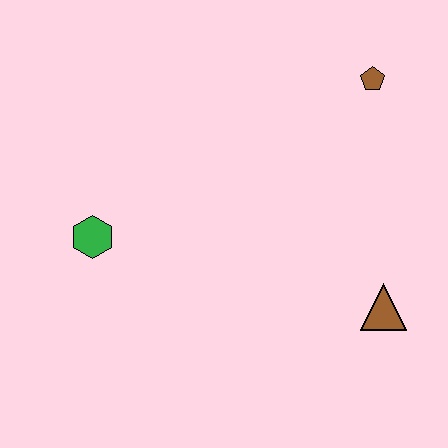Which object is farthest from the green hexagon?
The brown pentagon is farthest from the green hexagon.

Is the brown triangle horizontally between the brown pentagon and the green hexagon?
No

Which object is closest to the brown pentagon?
The brown triangle is closest to the brown pentagon.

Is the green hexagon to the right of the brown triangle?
No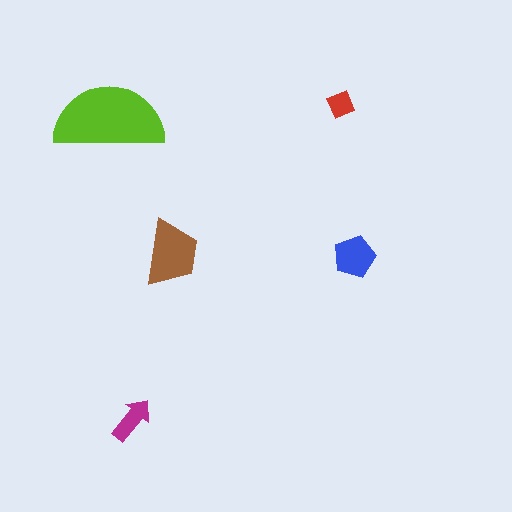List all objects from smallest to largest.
The red diamond, the magenta arrow, the blue pentagon, the brown trapezoid, the lime semicircle.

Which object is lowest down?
The magenta arrow is bottommost.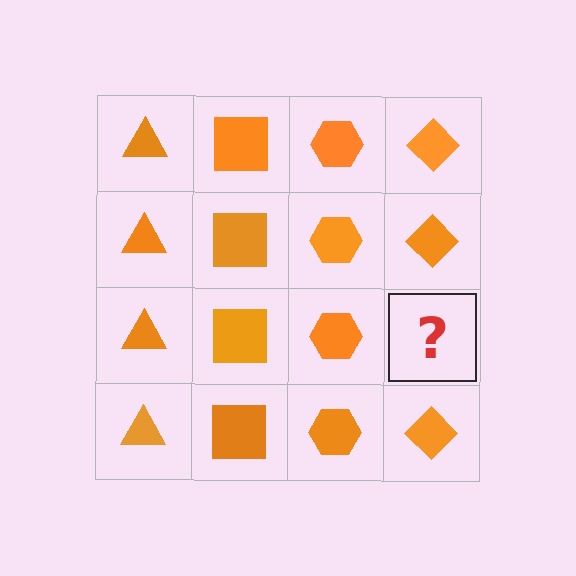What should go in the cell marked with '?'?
The missing cell should contain an orange diamond.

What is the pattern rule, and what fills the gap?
The rule is that each column has a consistent shape. The gap should be filled with an orange diamond.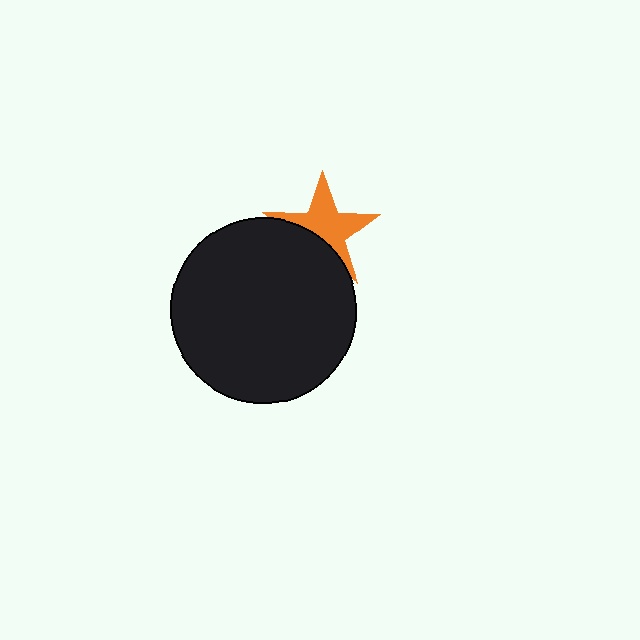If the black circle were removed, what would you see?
You would see the complete orange star.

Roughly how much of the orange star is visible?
About half of it is visible (roughly 61%).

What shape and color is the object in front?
The object in front is a black circle.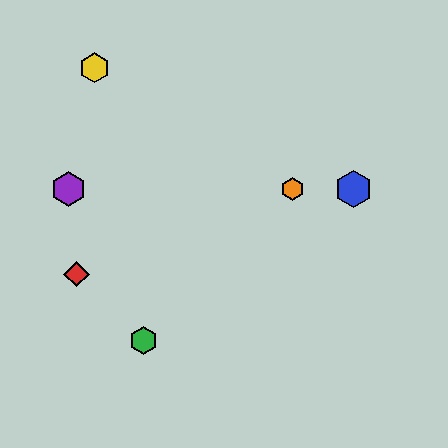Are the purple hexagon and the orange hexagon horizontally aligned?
Yes, both are at y≈189.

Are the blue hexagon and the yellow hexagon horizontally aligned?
No, the blue hexagon is at y≈189 and the yellow hexagon is at y≈68.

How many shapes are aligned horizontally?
3 shapes (the blue hexagon, the purple hexagon, the orange hexagon) are aligned horizontally.